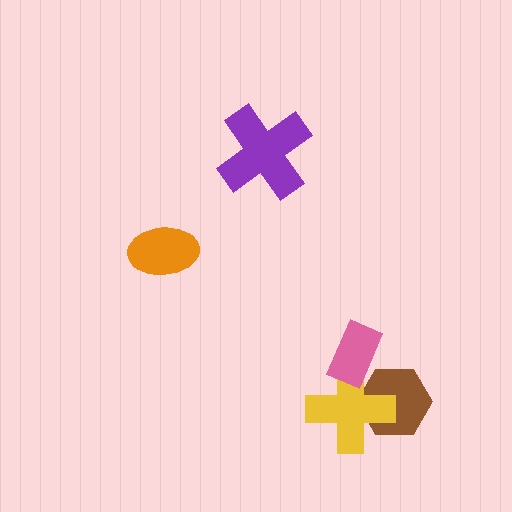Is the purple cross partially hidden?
No, no other shape covers it.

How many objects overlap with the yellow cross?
2 objects overlap with the yellow cross.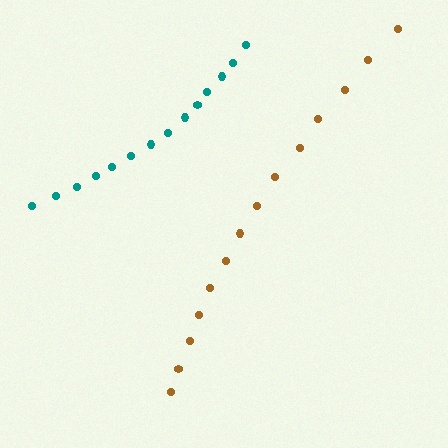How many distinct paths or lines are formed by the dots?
There are 2 distinct paths.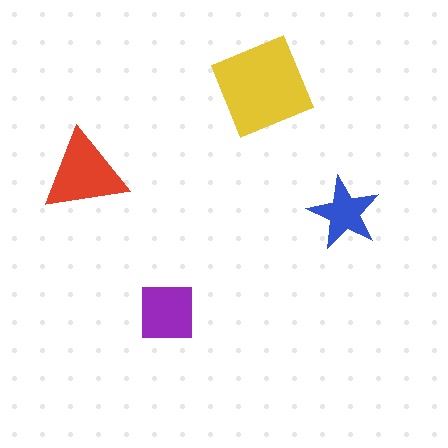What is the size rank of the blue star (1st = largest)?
4th.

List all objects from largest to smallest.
The yellow diamond, the red triangle, the purple square, the blue star.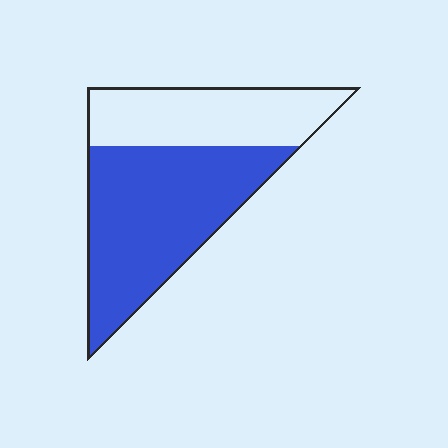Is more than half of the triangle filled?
Yes.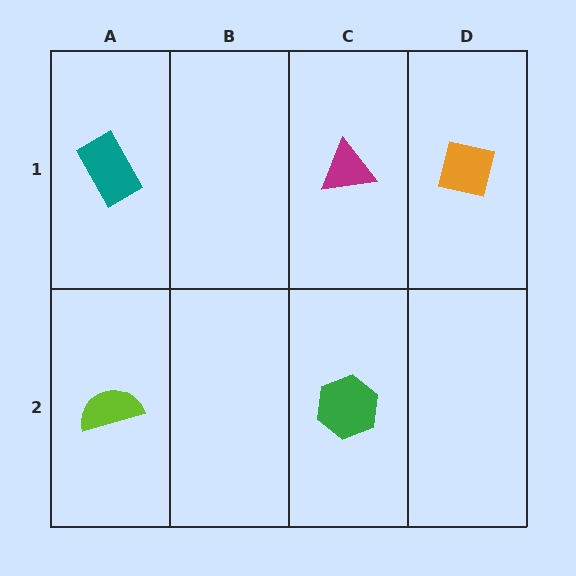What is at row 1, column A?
A teal rectangle.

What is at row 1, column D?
An orange square.